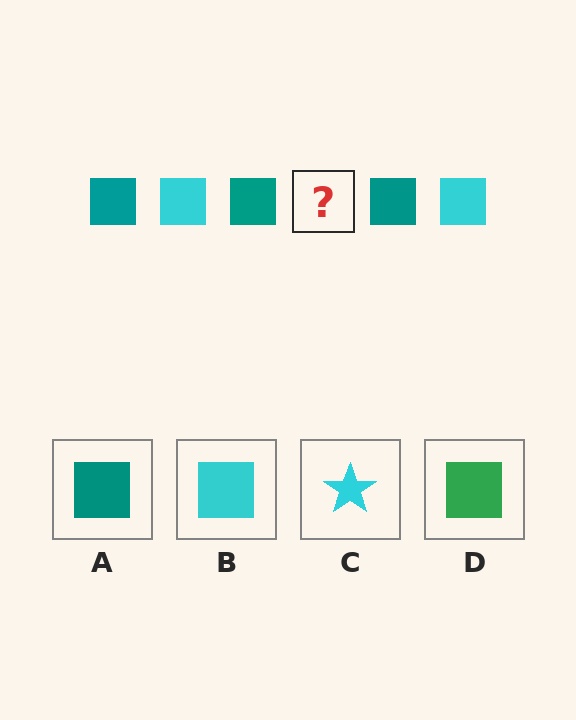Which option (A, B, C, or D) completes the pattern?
B.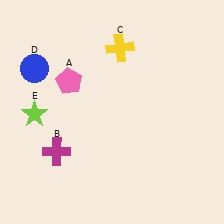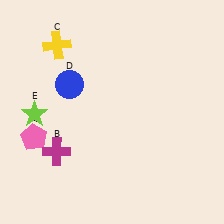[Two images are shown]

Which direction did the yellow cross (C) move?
The yellow cross (C) moved left.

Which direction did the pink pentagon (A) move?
The pink pentagon (A) moved down.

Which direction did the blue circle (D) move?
The blue circle (D) moved right.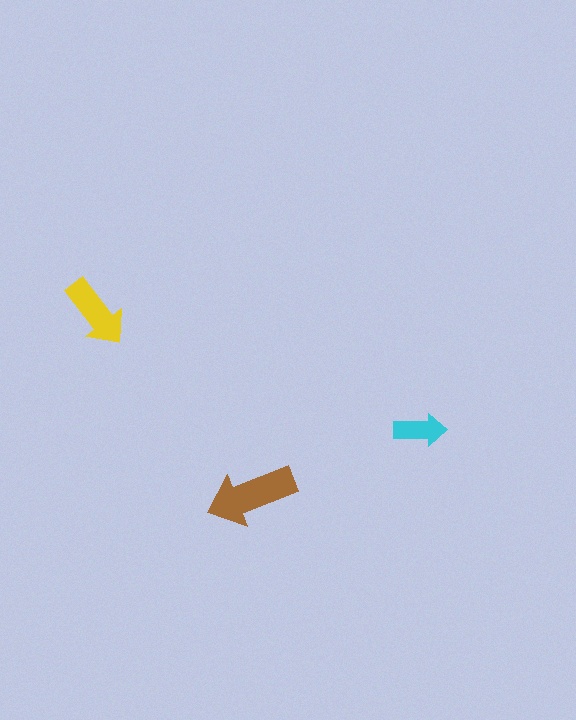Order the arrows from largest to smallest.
the brown one, the yellow one, the cyan one.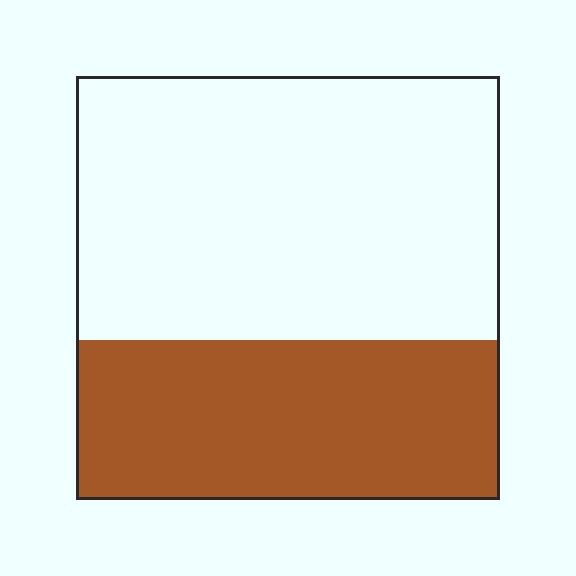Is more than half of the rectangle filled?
No.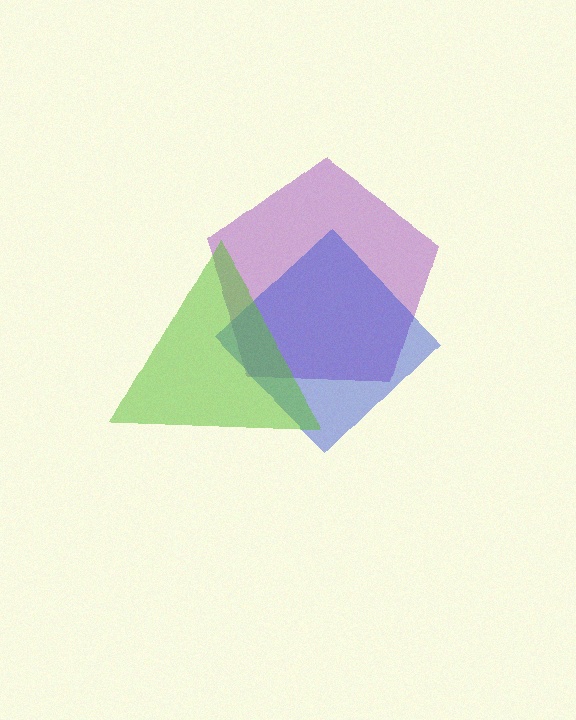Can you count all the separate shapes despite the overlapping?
Yes, there are 3 separate shapes.